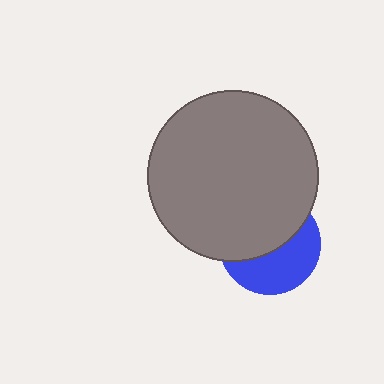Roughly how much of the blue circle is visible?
About half of it is visible (roughly 46%).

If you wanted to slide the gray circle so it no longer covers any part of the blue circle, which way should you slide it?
Slide it up — that is the most direct way to separate the two shapes.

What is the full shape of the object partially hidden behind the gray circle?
The partially hidden object is a blue circle.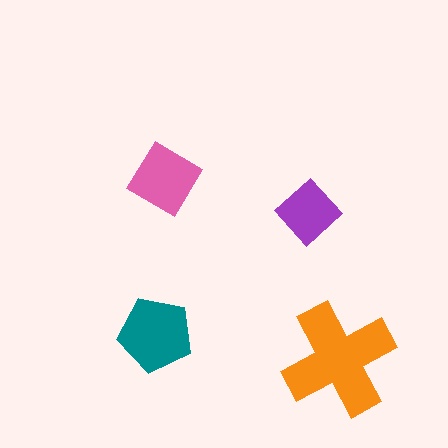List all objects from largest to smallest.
The orange cross, the teal pentagon, the pink diamond, the purple diamond.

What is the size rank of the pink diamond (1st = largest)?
3rd.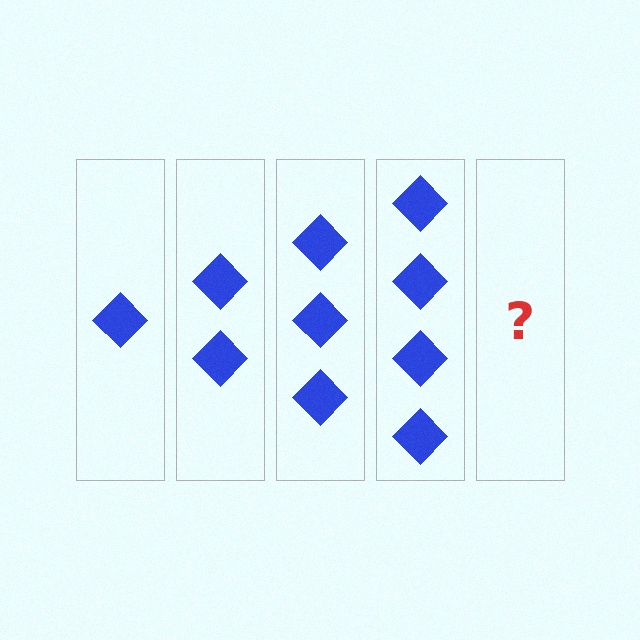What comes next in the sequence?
The next element should be 5 diamonds.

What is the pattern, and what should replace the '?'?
The pattern is that each step adds one more diamond. The '?' should be 5 diamonds.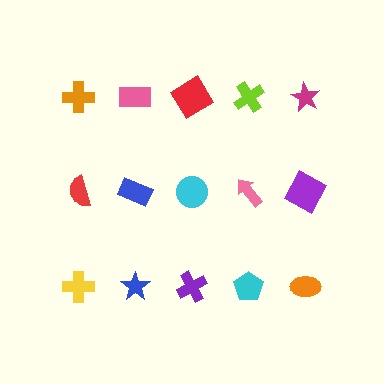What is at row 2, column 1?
A red semicircle.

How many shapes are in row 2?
5 shapes.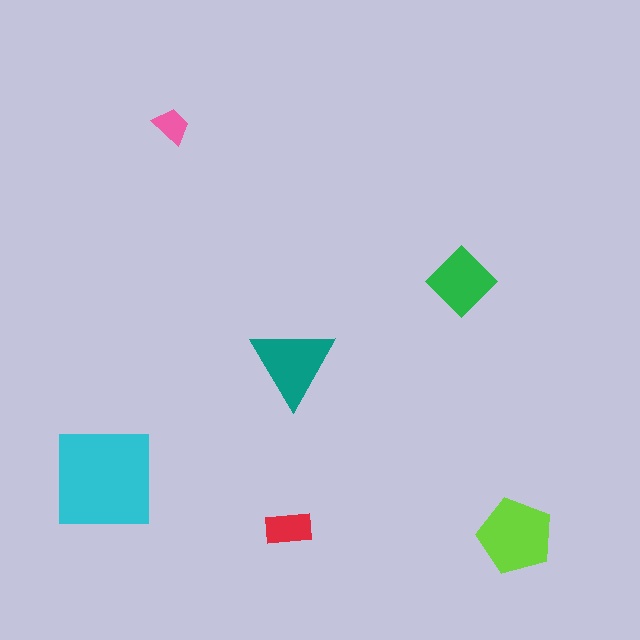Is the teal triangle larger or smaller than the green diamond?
Larger.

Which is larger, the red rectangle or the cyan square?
The cyan square.